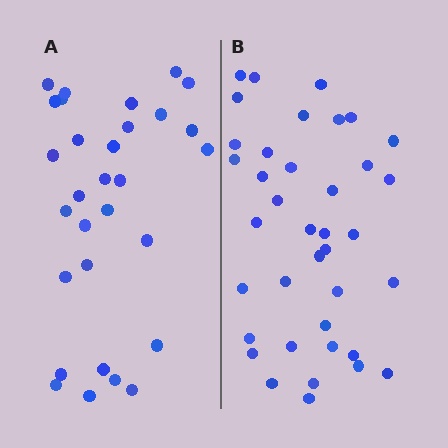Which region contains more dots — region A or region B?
Region B (the right region) has more dots.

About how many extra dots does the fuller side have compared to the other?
Region B has roughly 8 or so more dots than region A.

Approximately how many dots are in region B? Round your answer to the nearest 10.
About 40 dots. (The exact count is 38, which rounds to 40.)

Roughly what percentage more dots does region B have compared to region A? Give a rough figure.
About 25% more.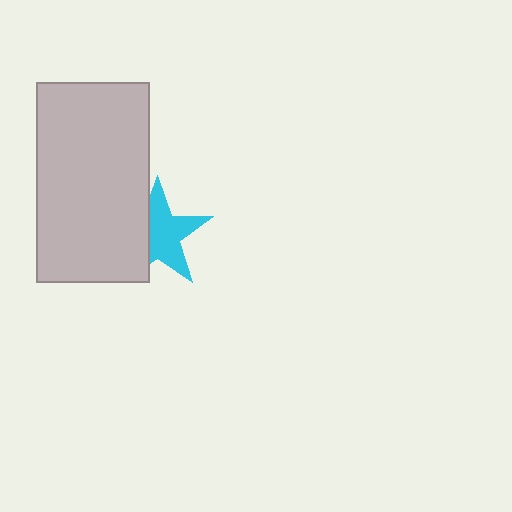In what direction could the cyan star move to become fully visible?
The cyan star could move right. That would shift it out from behind the light gray rectangle entirely.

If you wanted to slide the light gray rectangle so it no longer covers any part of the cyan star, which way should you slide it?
Slide it left — that is the most direct way to separate the two shapes.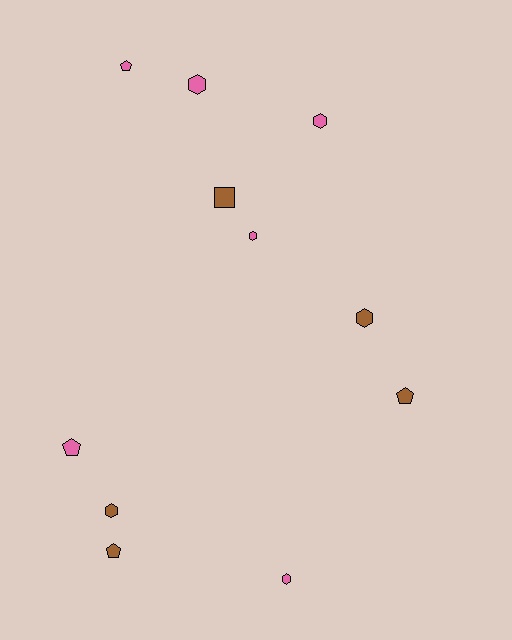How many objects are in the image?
There are 11 objects.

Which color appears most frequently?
Pink, with 6 objects.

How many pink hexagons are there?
There are 4 pink hexagons.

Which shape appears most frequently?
Hexagon, with 6 objects.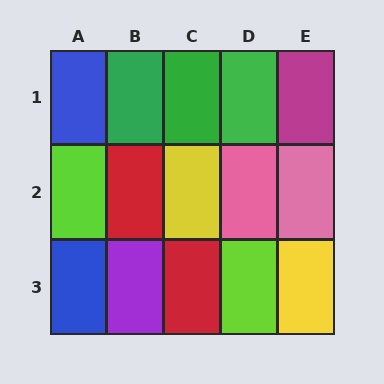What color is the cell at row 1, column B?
Green.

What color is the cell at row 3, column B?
Purple.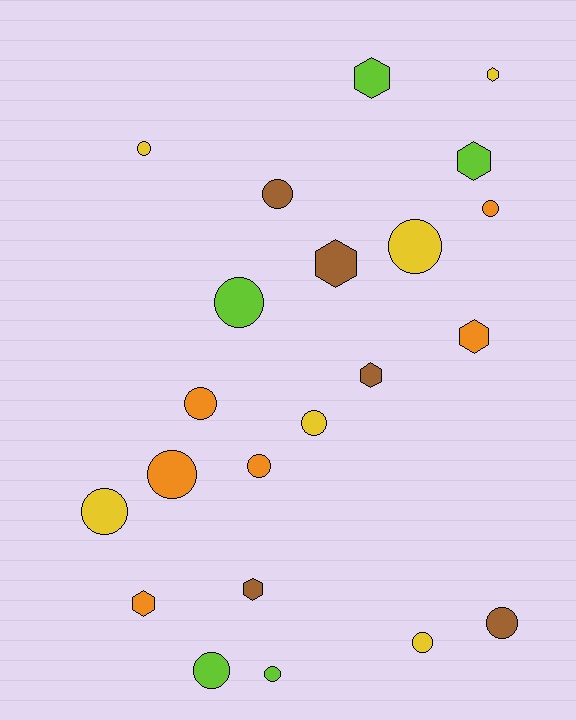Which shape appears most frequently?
Circle, with 14 objects.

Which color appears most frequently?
Orange, with 6 objects.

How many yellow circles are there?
There are 5 yellow circles.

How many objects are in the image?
There are 22 objects.